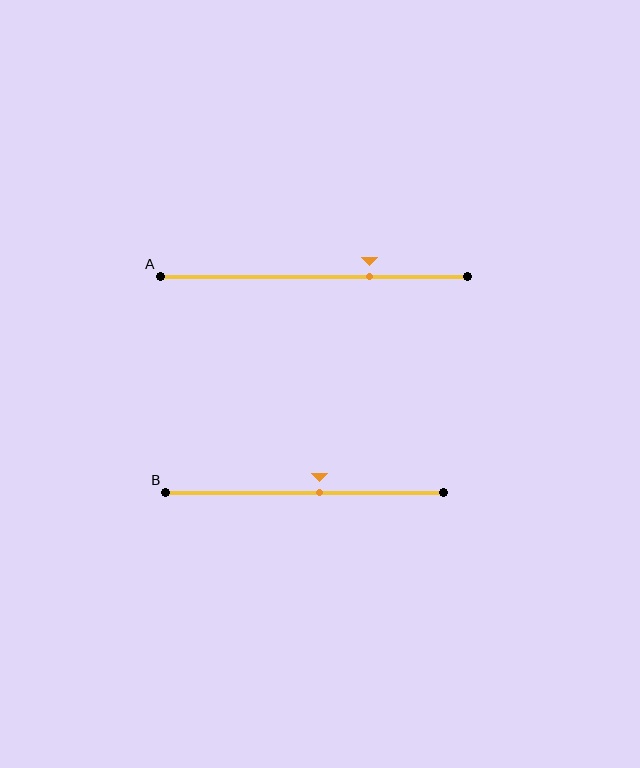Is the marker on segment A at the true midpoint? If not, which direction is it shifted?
No, the marker on segment A is shifted to the right by about 18% of the segment length.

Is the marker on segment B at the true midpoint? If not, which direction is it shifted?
No, the marker on segment B is shifted to the right by about 5% of the segment length.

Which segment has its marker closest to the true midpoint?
Segment B has its marker closest to the true midpoint.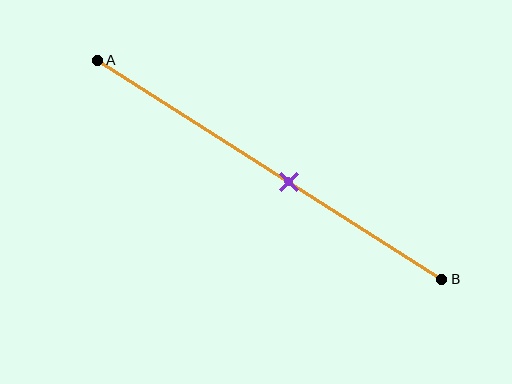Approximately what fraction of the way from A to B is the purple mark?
The purple mark is approximately 55% of the way from A to B.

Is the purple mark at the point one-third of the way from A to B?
No, the mark is at about 55% from A, not at the 33% one-third point.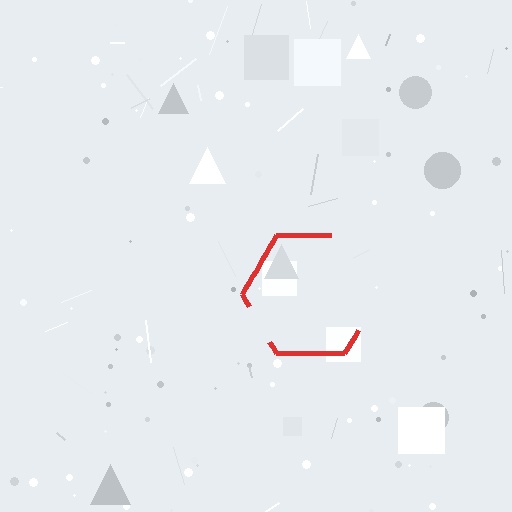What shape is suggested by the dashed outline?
The dashed outline suggests a hexagon.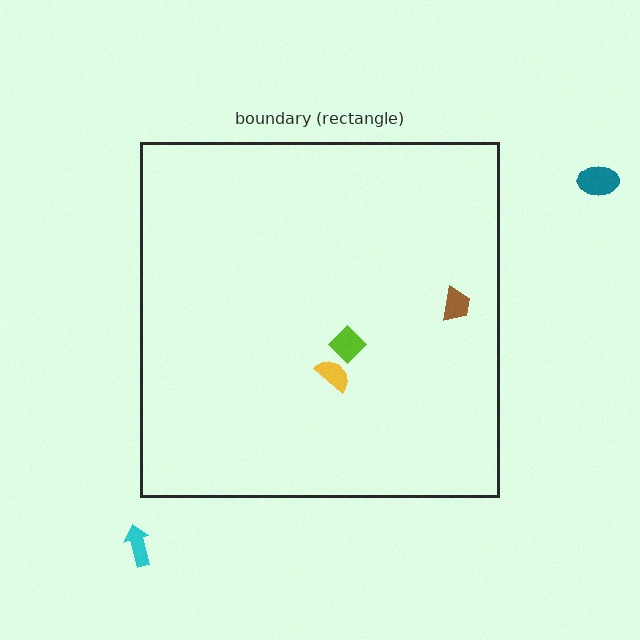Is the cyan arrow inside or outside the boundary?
Outside.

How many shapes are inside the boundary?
3 inside, 2 outside.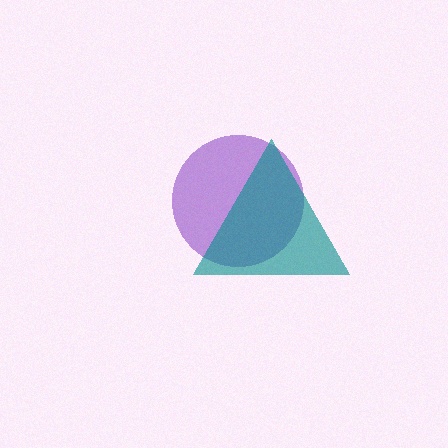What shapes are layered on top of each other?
The layered shapes are: a purple circle, a teal triangle.